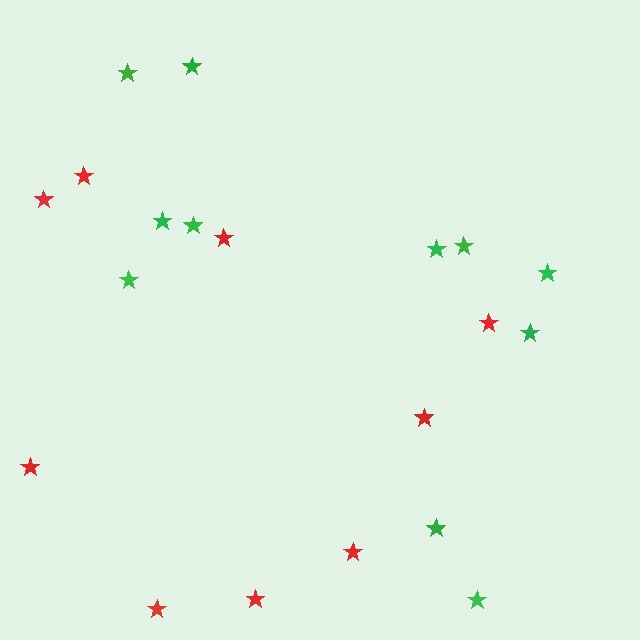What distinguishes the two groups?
There are 2 groups: one group of green stars (11) and one group of red stars (9).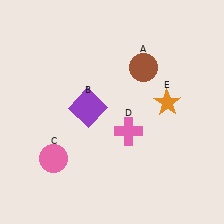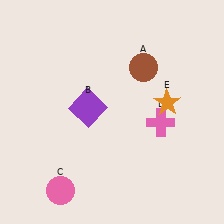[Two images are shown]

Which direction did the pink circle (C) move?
The pink circle (C) moved down.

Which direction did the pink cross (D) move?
The pink cross (D) moved right.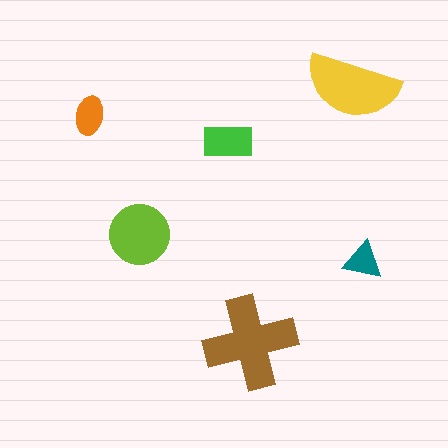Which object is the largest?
The brown cross.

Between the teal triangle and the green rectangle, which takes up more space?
The green rectangle.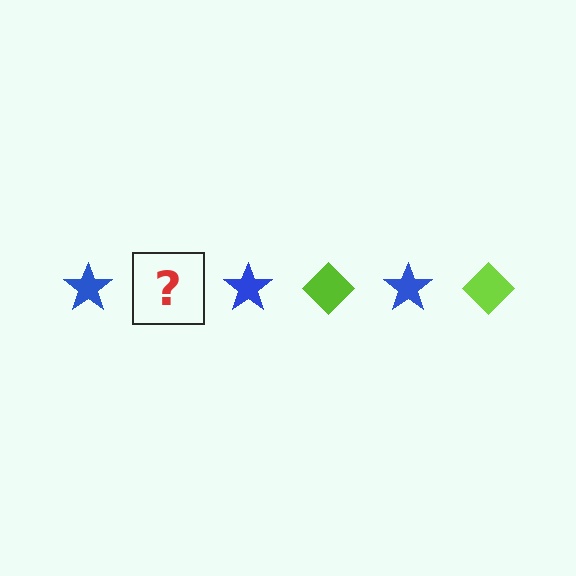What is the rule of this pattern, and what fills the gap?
The rule is that the pattern alternates between blue star and lime diamond. The gap should be filled with a lime diamond.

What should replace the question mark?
The question mark should be replaced with a lime diamond.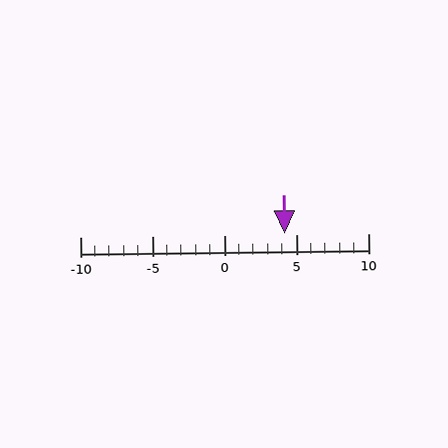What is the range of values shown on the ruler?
The ruler shows values from -10 to 10.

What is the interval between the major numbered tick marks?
The major tick marks are spaced 5 units apart.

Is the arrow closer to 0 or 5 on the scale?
The arrow is closer to 5.